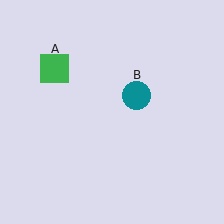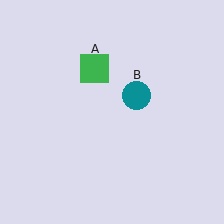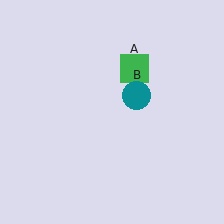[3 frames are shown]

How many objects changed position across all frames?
1 object changed position: green square (object A).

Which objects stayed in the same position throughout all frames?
Teal circle (object B) remained stationary.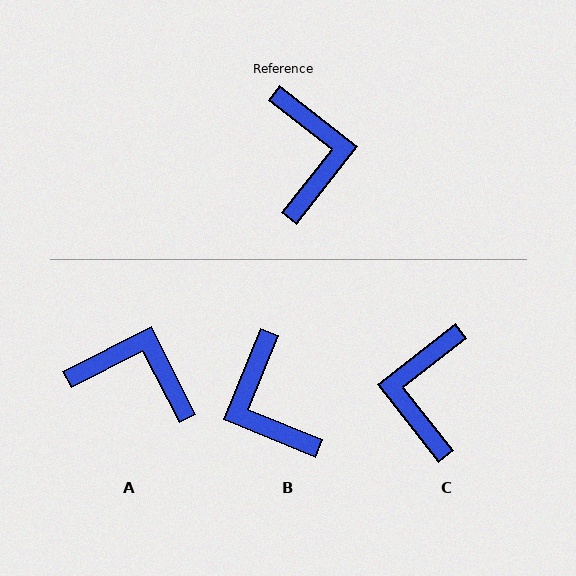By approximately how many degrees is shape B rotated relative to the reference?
Approximately 164 degrees clockwise.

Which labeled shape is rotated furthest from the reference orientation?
C, about 166 degrees away.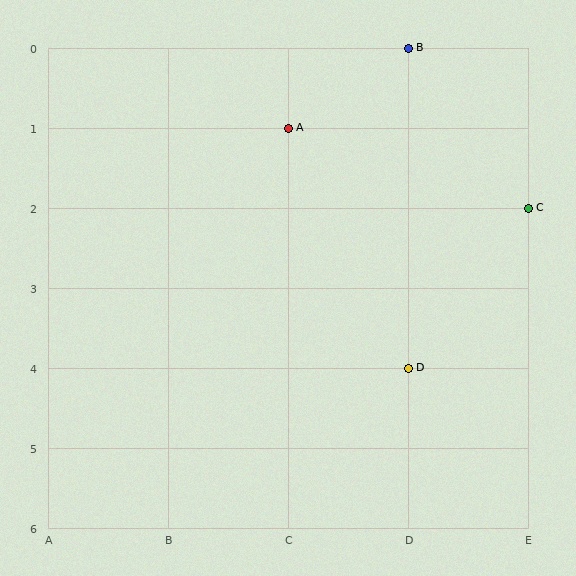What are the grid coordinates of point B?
Point B is at grid coordinates (D, 0).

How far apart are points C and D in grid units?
Points C and D are 1 column and 2 rows apart (about 2.2 grid units diagonally).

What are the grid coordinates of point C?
Point C is at grid coordinates (E, 2).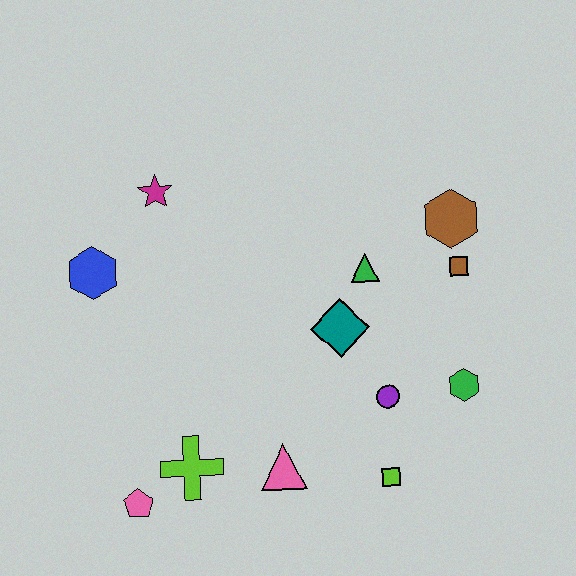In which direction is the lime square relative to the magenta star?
The lime square is below the magenta star.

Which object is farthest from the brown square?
The pink pentagon is farthest from the brown square.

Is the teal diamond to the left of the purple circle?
Yes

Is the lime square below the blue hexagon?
Yes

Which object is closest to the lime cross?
The pink pentagon is closest to the lime cross.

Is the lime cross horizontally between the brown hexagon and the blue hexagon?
Yes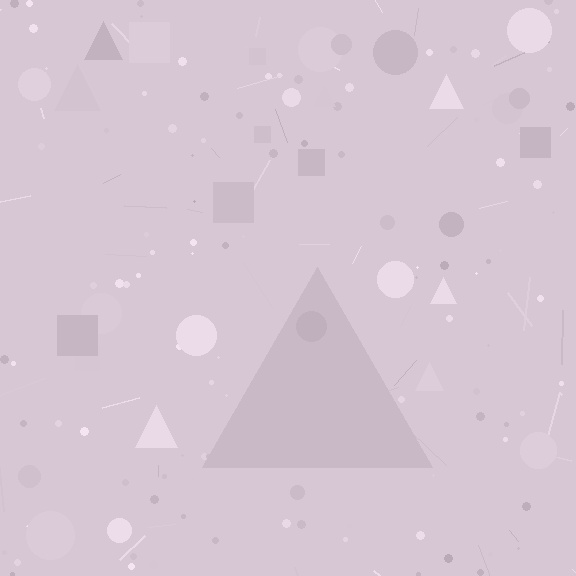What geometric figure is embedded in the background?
A triangle is embedded in the background.